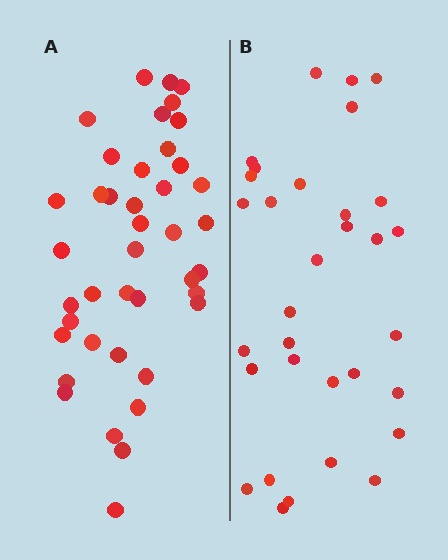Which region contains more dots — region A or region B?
Region A (the left region) has more dots.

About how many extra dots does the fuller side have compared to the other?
Region A has roughly 8 or so more dots than region B.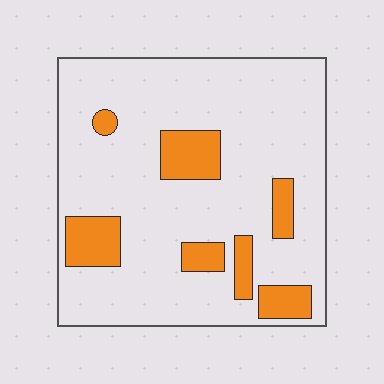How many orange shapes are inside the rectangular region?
7.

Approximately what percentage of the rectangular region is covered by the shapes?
Approximately 15%.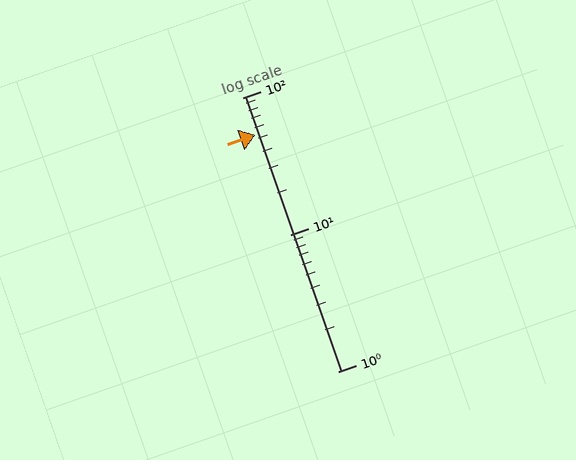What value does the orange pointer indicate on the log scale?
The pointer indicates approximately 53.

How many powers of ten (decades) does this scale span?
The scale spans 2 decades, from 1 to 100.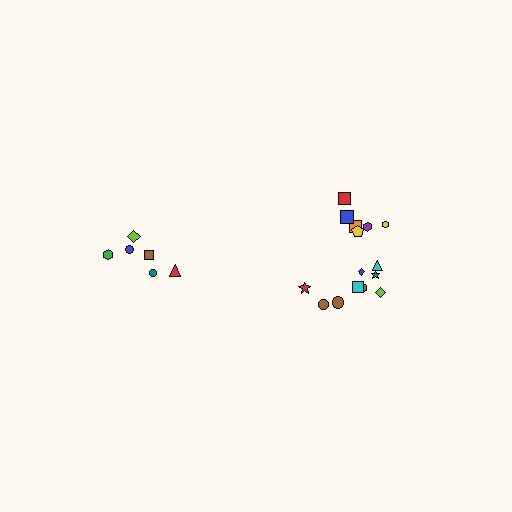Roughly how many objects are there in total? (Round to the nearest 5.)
Roughly 20 objects in total.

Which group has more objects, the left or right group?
The right group.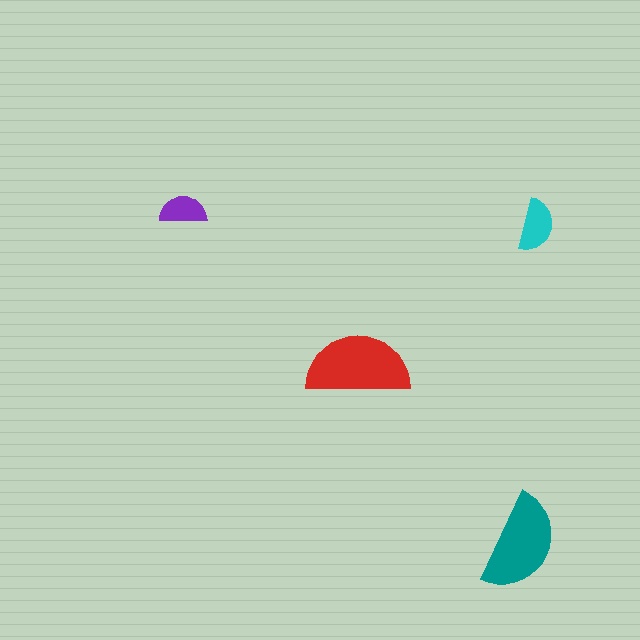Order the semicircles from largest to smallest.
the red one, the teal one, the cyan one, the purple one.